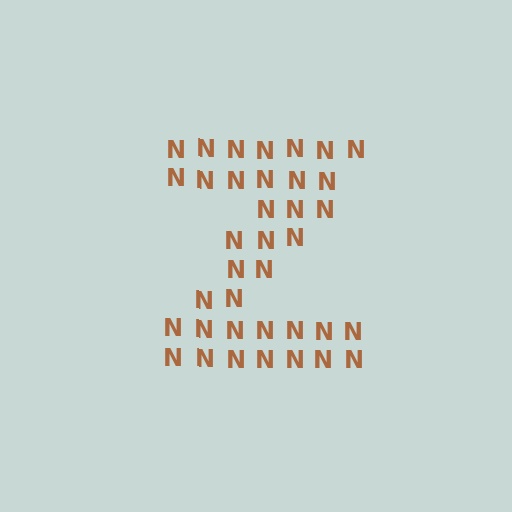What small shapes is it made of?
It is made of small letter N's.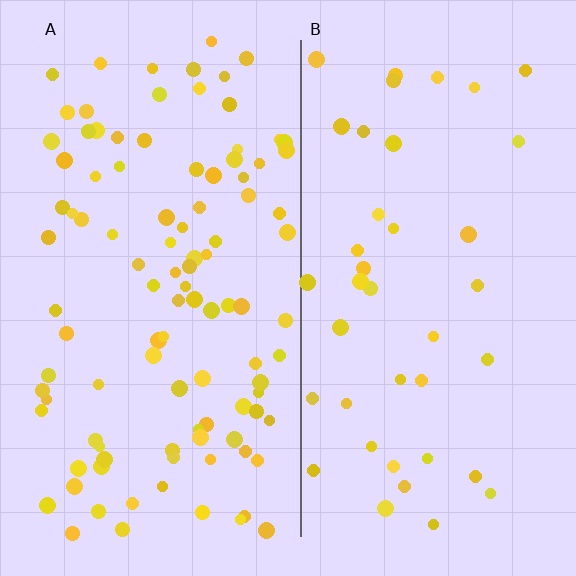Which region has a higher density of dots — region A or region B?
A (the left).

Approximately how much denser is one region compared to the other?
Approximately 2.6× — region A over region B.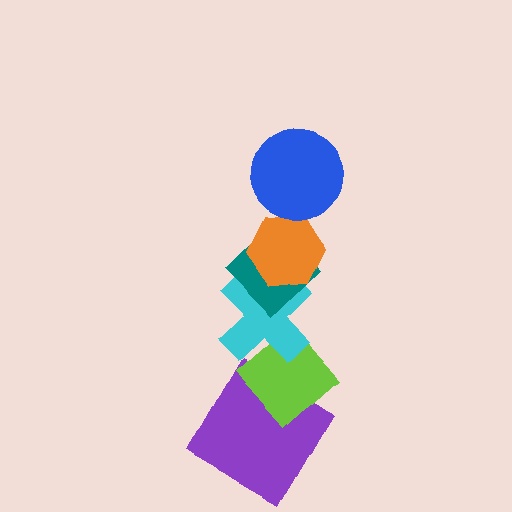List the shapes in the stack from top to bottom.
From top to bottom: the blue circle, the orange hexagon, the teal diamond, the cyan cross, the lime diamond, the purple diamond.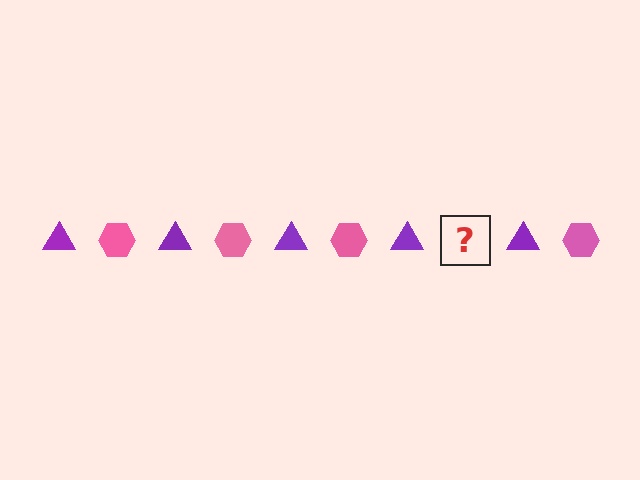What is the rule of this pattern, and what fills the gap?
The rule is that the pattern alternates between purple triangle and pink hexagon. The gap should be filled with a pink hexagon.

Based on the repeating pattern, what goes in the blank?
The blank should be a pink hexagon.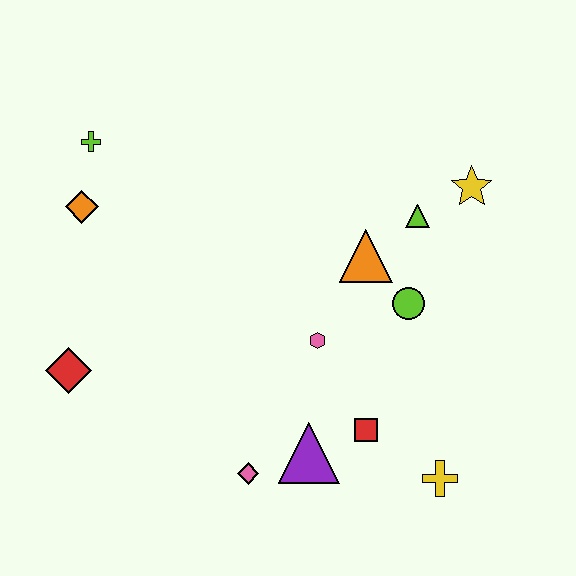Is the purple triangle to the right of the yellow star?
No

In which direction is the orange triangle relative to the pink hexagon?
The orange triangle is above the pink hexagon.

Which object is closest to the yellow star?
The lime triangle is closest to the yellow star.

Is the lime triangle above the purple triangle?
Yes